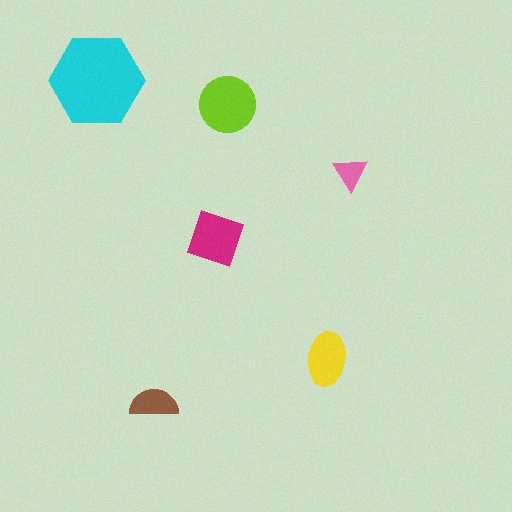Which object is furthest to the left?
The cyan hexagon is leftmost.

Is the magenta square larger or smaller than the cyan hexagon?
Smaller.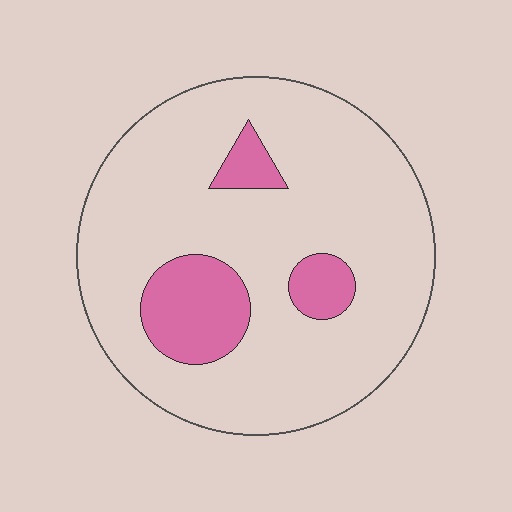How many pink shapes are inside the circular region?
3.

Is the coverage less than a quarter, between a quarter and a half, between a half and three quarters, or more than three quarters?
Less than a quarter.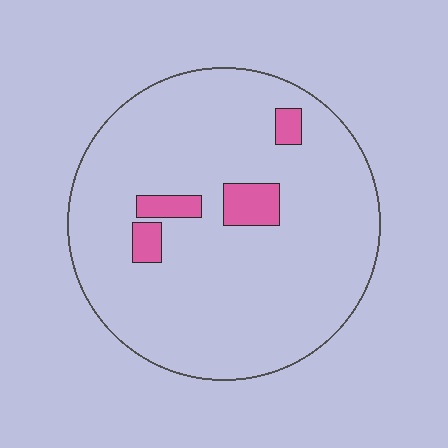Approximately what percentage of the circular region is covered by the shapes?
Approximately 10%.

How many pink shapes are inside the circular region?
4.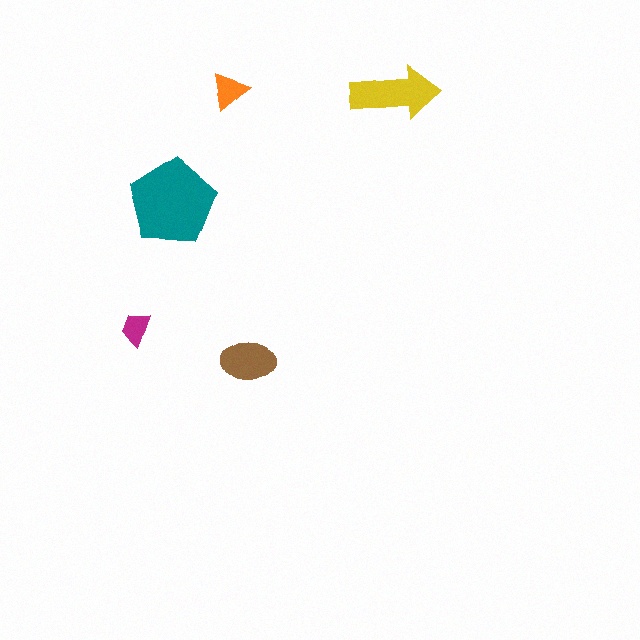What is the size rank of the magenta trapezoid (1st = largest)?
5th.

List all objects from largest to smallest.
The teal pentagon, the yellow arrow, the brown ellipse, the orange triangle, the magenta trapezoid.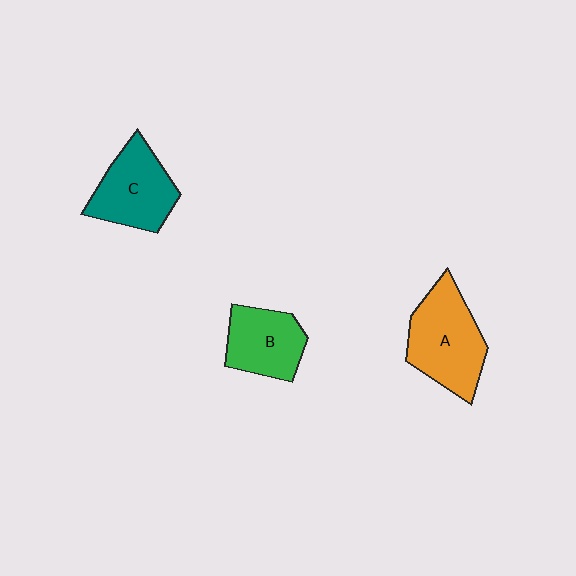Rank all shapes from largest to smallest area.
From largest to smallest: A (orange), C (teal), B (green).